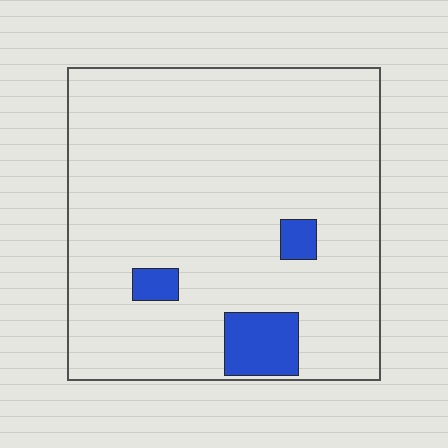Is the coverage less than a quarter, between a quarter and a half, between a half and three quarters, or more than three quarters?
Less than a quarter.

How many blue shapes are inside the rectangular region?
3.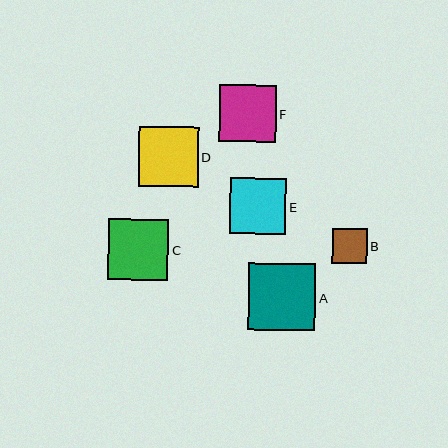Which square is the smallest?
Square B is the smallest with a size of approximately 35 pixels.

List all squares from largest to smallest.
From largest to smallest: A, D, C, F, E, B.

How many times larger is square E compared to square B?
Square E is approximately 1.6 times the size of square B.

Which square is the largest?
Square A is the largest with a size of approximately 67 pixels.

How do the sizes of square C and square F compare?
Square C and square F are approximately the same size.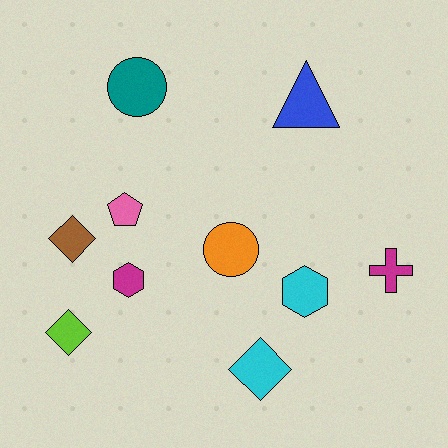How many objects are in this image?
There are 10 objects.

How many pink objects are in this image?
There is 1 pink object.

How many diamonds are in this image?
There are 3 diamonds.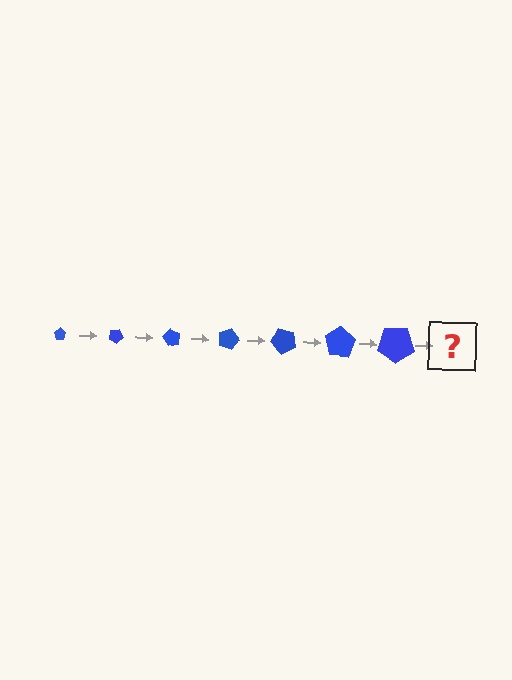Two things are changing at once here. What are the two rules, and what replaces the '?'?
The two rules are that the pentagon grows larger each step and it rotates 30 degrees each step. The '?' should be a pentagon, larger than the previous one and rotated 210 degrees from the start.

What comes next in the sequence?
The next element should be a pentagon, larger than the previous one and rotated 210 degrees from the start.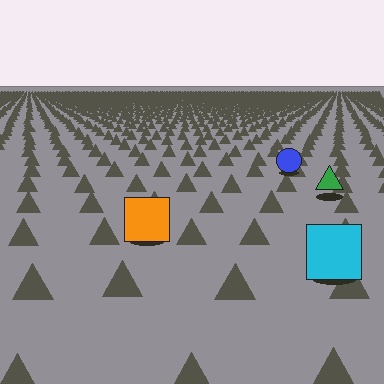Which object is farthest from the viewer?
The blue circle is farthest from the viewer. It appears smaller and the ground texture around it is denser.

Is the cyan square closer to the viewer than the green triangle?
Yes. The cyan square is closer — you can tell from the texture gradient: the ground texture is coarser near it.